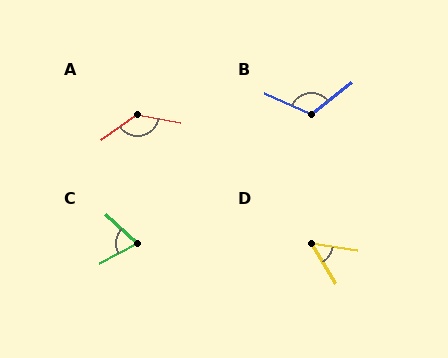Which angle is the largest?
A, at approximately 134 degrees.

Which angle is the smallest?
D, at approximately 50 degrees.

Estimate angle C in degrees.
Approximately 71 degrees.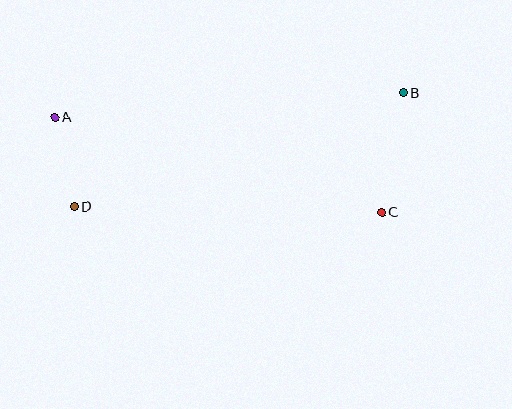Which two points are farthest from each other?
Points A and B are farthest from each other.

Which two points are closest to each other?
Points A and D are closest to each other.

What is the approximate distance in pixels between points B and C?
The distance between B and C is approximately 121 pixels.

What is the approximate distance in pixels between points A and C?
The distance between A and C is approximately 341 pixels.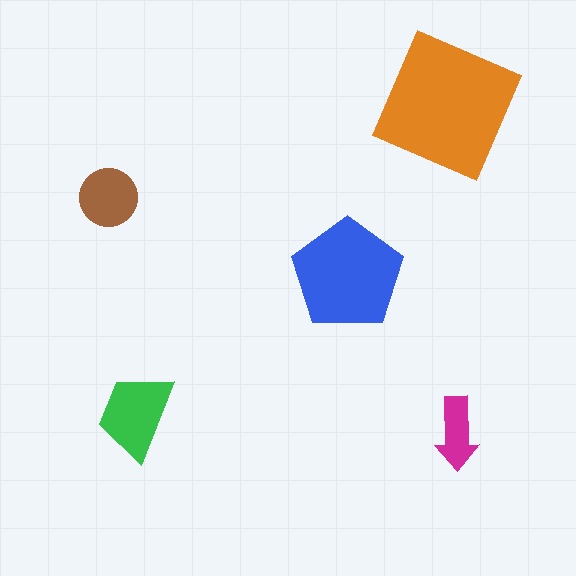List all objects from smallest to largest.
The magenta arrow, the brown circle, the green trapezoid, the blue pentagon, the orange square.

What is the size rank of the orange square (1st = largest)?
1st.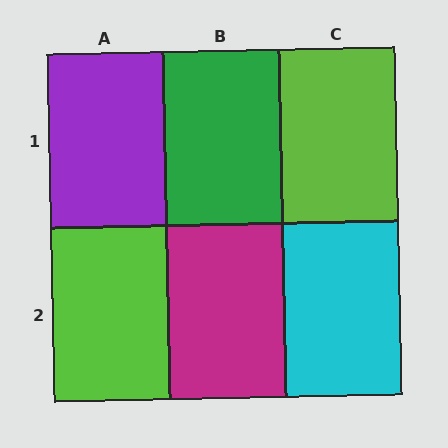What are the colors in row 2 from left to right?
Lime, magenta, cyan.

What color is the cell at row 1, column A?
Purple.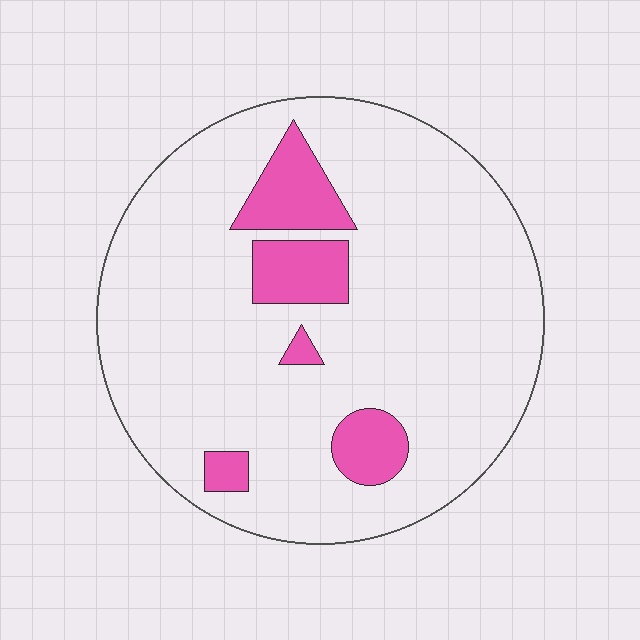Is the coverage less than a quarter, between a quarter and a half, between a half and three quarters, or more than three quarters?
Less than a quarter.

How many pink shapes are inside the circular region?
5.